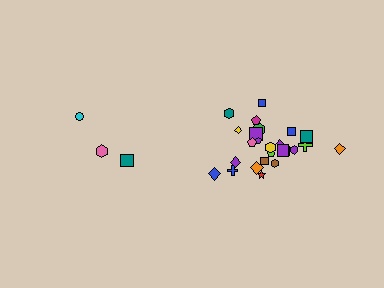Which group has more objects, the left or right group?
The right group.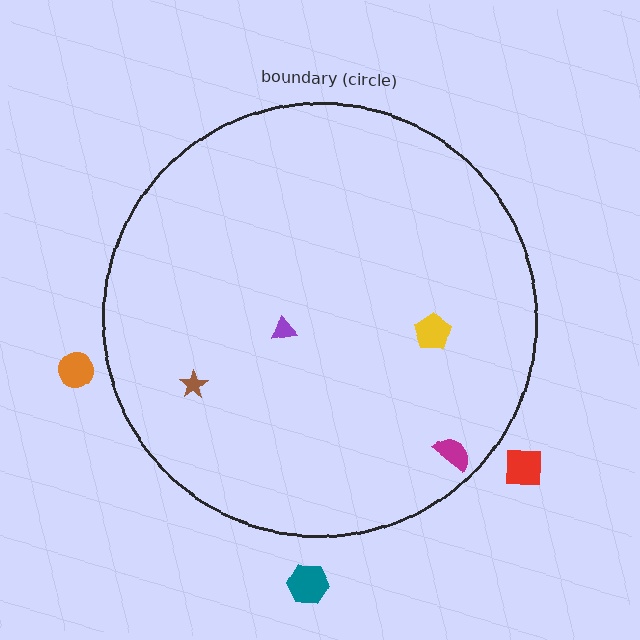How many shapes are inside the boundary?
4 inside, 3 outside.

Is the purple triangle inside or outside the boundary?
Inside.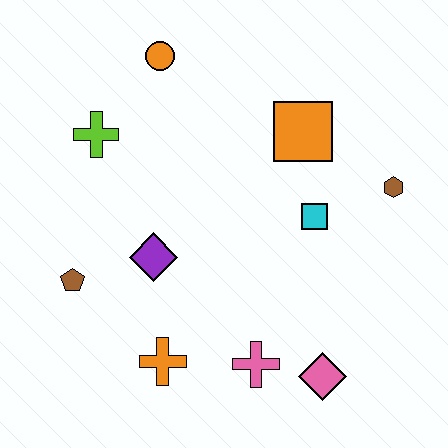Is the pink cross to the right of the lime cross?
Yes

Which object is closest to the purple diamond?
The brown pentagon is closest to the purple diamond.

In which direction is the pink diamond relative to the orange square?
The pink diamond is below the orange square.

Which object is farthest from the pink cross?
The orange circle is farthest from the pink cross.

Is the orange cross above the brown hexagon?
No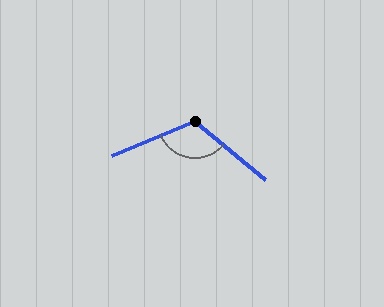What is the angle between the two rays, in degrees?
Approximately 117 degrees.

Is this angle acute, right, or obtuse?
It is obtuse.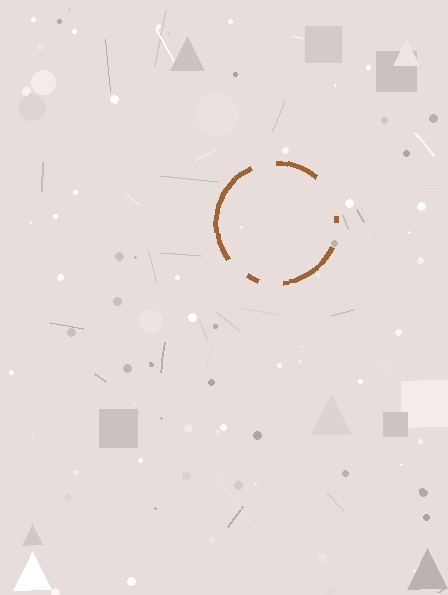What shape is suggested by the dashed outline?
The dashed outline suggests a circle.